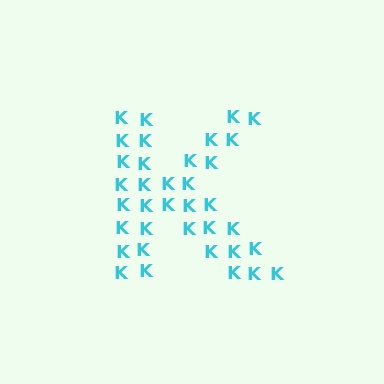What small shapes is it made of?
It is made of small letter K's.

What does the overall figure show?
The overall figure shows the letter K.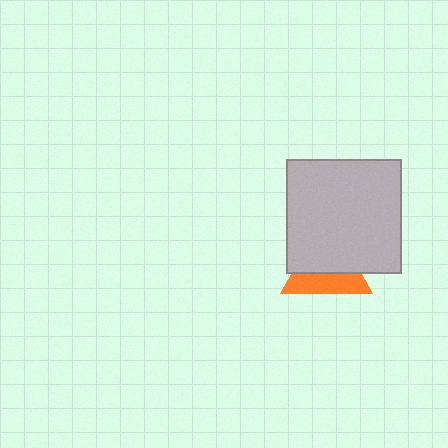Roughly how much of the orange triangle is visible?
A small part of it is visible (roughly 43%).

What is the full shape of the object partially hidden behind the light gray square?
The partially hidden object is an orange triangle.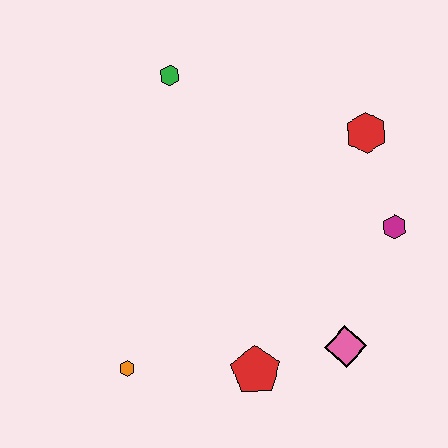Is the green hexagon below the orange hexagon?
No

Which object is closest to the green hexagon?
The red hexagon is closest to the green hexagon.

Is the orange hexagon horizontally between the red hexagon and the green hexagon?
No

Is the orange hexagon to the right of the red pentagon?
No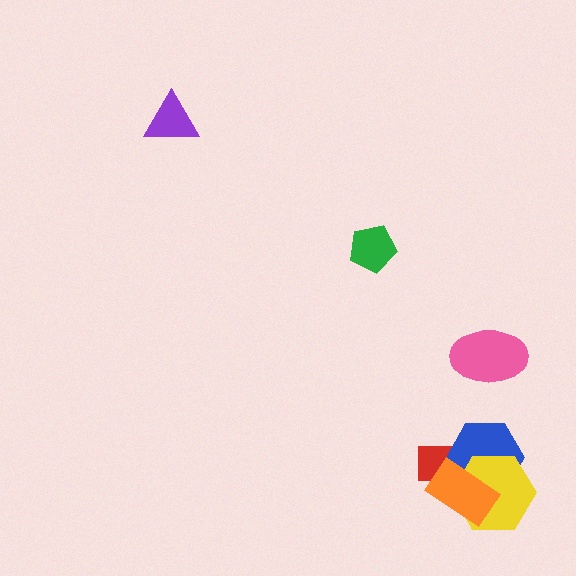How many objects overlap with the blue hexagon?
3 objects overlap with the blue hexagon.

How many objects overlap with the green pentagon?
0 objects overlap with the green pentagon.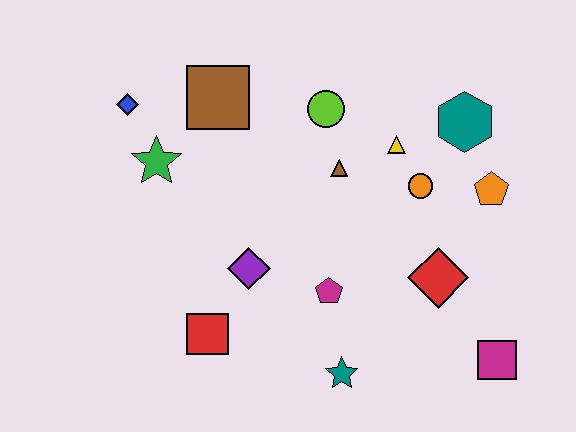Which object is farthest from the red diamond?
The blue diamond is farthest from the red diamond.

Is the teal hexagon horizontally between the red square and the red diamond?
No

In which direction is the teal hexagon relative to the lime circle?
The teal hexagon is to the right of the lime circle.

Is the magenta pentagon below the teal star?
No